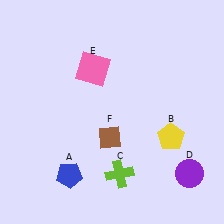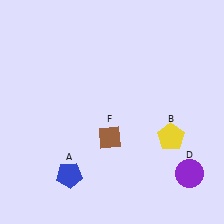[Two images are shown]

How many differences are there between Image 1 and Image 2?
There are 2 differences between the two images.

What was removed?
The lime cross (C), the pink square (E) were removed in Image 2.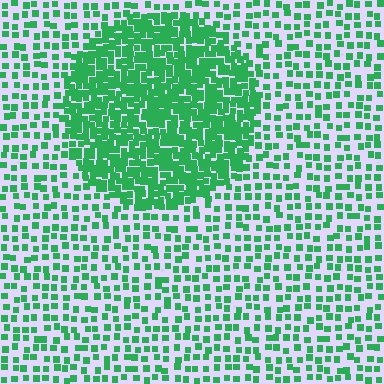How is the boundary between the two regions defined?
The boundary is defined by a change in element density (approximately 2.5x ratio). All elements are the same color, size, and shape.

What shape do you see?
I see a circle.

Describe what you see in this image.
The image contains small green elements arranged at two different densities. A circle-shaped region is visible where the elements are more densely packed than the surrounding area.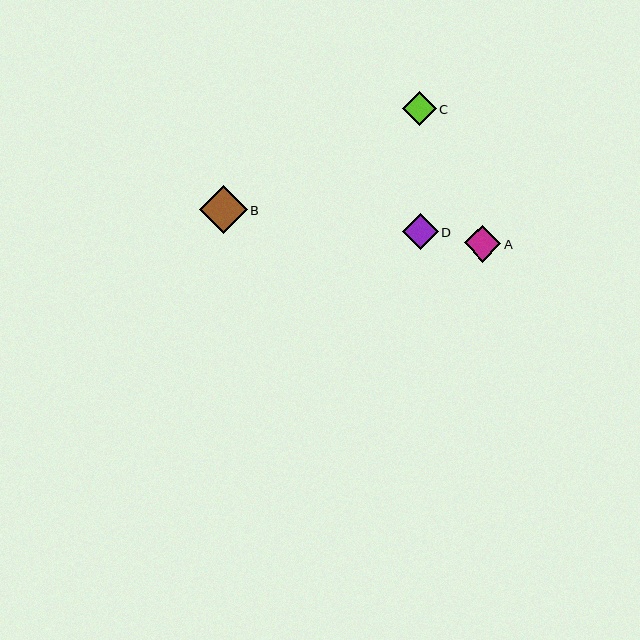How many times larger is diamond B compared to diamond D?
Diamond B is approximately 1.4 times the size of diamond D.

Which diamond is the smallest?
Diamond C is the smallest with a size of approximately 34 pixels.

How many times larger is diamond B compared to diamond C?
Diamond B is approximately 1.4 times the size of diamond C.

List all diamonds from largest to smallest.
From largest to smallest: B, A, D, C.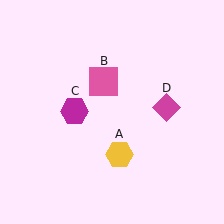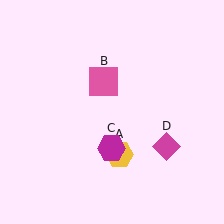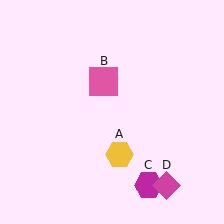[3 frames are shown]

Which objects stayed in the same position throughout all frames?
Yellow hexagon (object A) and pink square (object B) remained stationary.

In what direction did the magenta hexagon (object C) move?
The magenta hexagon (object C) moved down and to the right.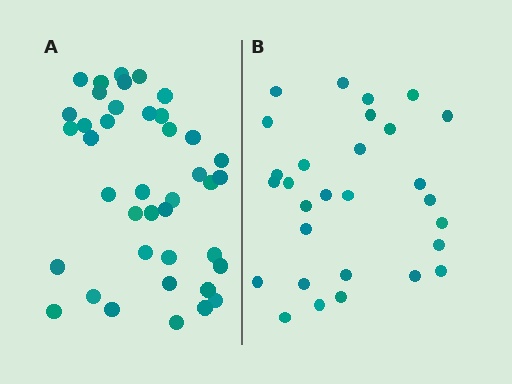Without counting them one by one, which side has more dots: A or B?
Region A (the left region) has more dots.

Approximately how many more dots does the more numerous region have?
Region A has roughly 12 or so more dots than region B.